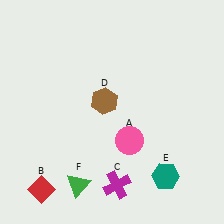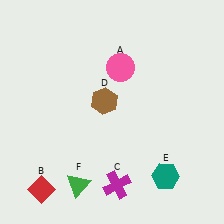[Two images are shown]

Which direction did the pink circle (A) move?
The pink circle (A) moved up.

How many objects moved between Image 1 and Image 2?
1 object moved between the two images.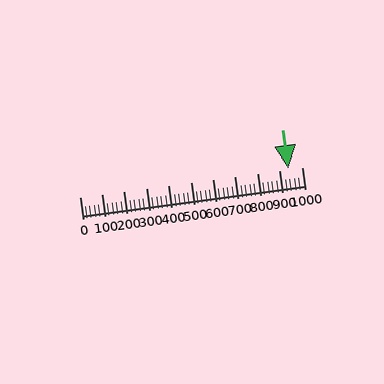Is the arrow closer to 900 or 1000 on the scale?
The arrow is closer to 900.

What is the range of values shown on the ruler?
The ruler shows values from 0 to 1000.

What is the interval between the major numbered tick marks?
The major tick marks are spaced 100 units apart.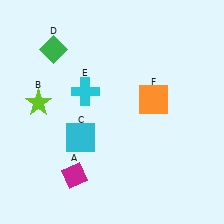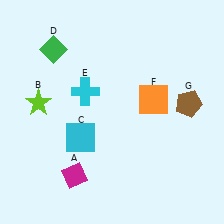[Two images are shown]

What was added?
A brown pentagon (G) was added in Image 2.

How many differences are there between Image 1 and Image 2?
There is 1 difference between the two images.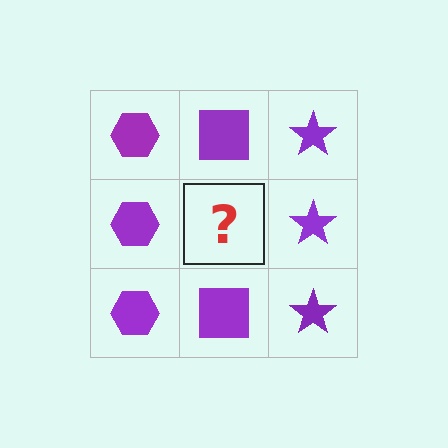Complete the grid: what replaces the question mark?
The question mark should be replaced with a purple square.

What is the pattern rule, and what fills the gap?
The rule is that each column has a consistent shape. The gap should be filled with a purple square.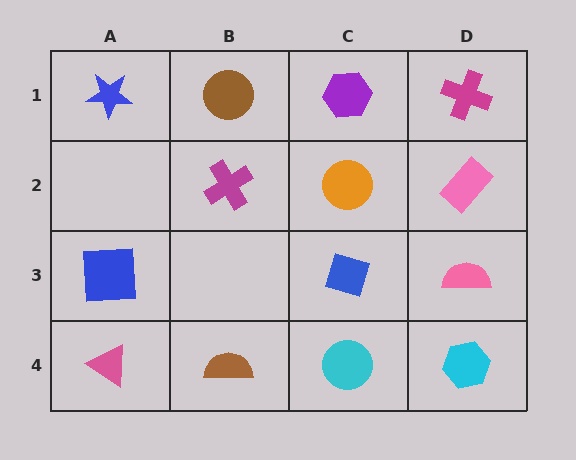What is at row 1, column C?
A purple hexagon.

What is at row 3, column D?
A pink semicircle.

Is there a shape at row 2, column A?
No, that cell is empty.